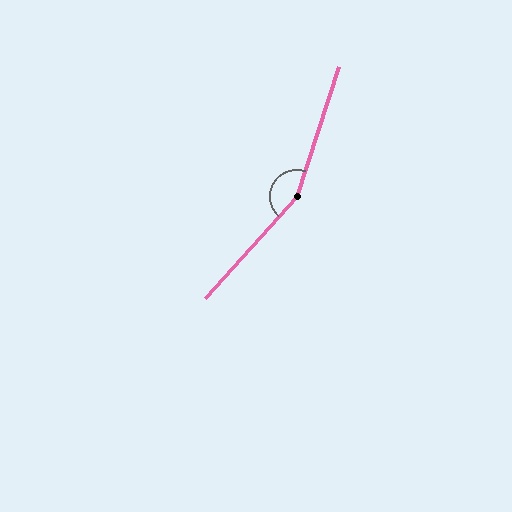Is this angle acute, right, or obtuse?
It is obtuse.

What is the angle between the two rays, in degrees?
Approximately 156 degrees.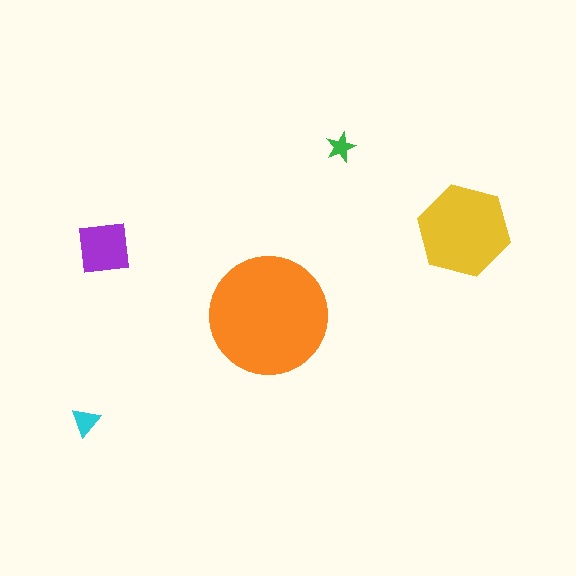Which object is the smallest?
The green star.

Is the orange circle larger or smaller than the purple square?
Larger.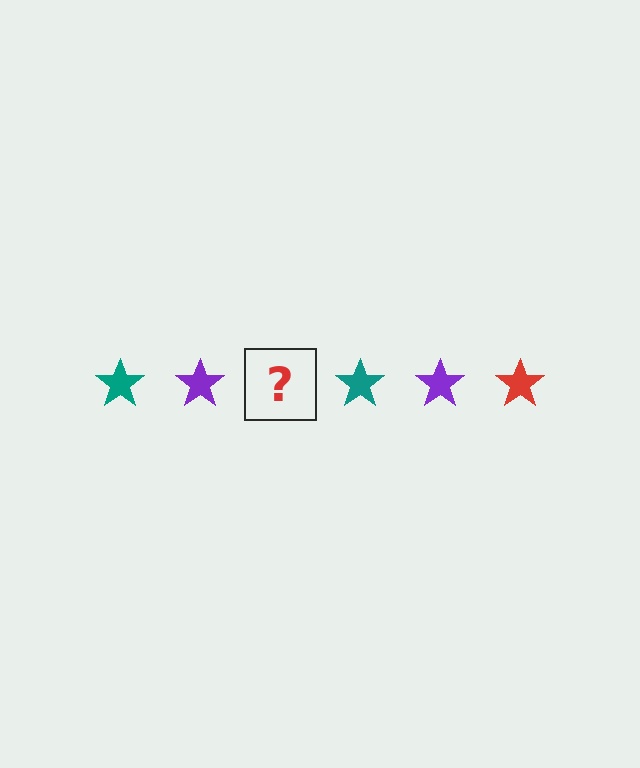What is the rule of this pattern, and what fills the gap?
The rule is that the pattern cycles through teal, purple, red stars. The gap should be filled with a red star.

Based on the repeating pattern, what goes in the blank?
The blank should be a red star.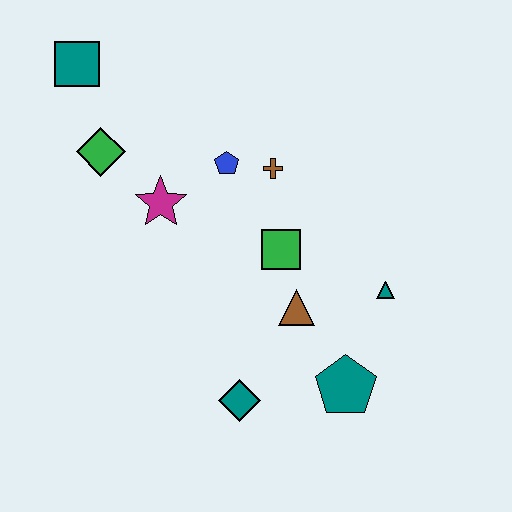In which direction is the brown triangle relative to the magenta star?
The brown triangle is to the right of the magenta star.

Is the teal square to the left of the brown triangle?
Yes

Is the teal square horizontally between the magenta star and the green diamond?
No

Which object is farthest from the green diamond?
The teal pentagon is farthest from the green diamond.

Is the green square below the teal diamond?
No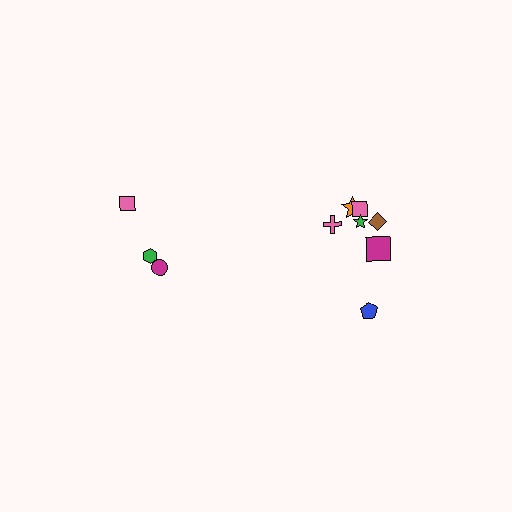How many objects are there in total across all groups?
There are 10 objects.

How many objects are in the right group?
There are 7 objects.